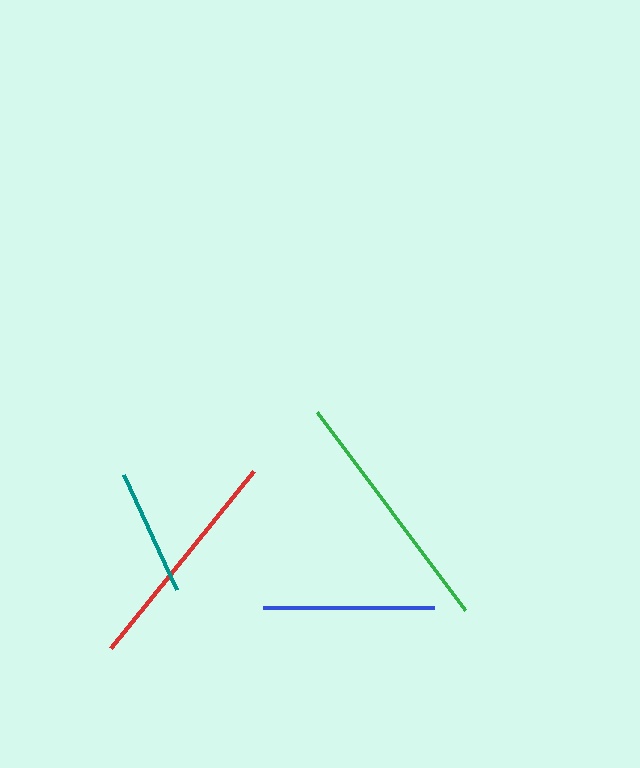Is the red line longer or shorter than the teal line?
The red line is longer than the teal line.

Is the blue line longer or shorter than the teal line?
The blue line is longer than the teal line.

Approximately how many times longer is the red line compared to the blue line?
The red line is approximately 1.3 times the length of the blue line.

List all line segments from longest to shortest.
From longest to shortest: green, red, blue, teal.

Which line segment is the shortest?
The teal line is the shortest at approximately 126 pixels.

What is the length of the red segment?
The red segment is approximately 228 pixels long.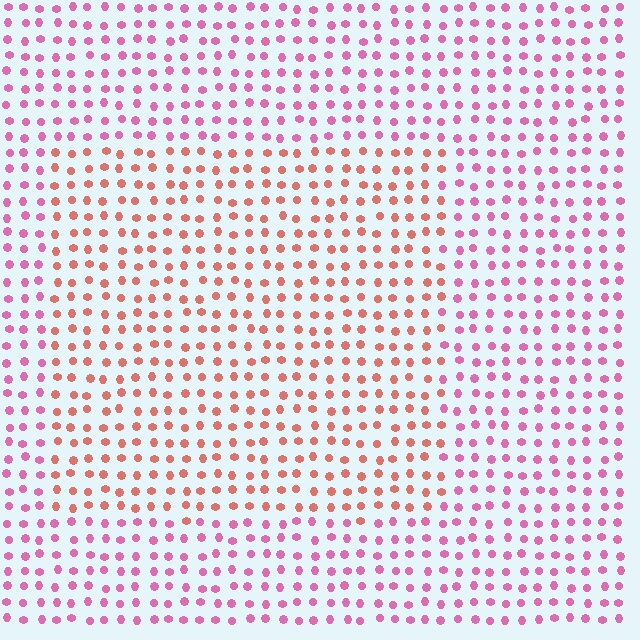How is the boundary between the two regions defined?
The boundary is defined purely by a slight shift in hue (about 40 degrees). Spacing, size, and orientation are identical on both sides.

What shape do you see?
I see a rectangle.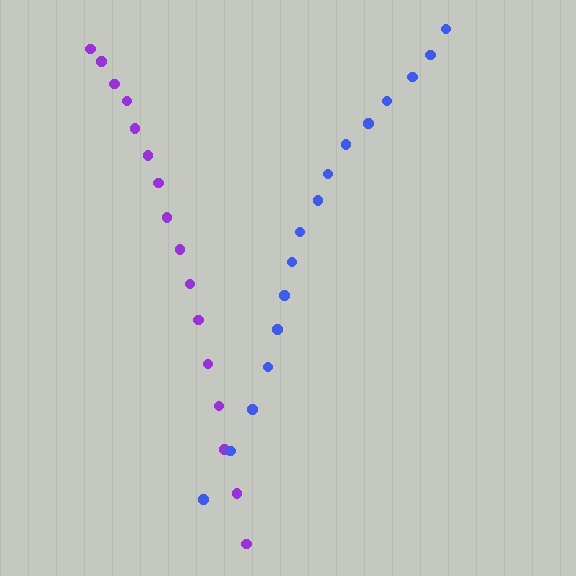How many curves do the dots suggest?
There are 2 distinct paths.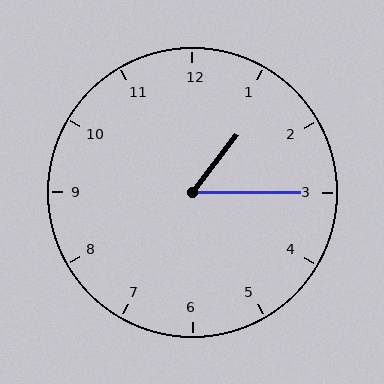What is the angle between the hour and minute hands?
Approximately 52 degrees.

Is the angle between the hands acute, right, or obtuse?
It is acute.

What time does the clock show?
1:15.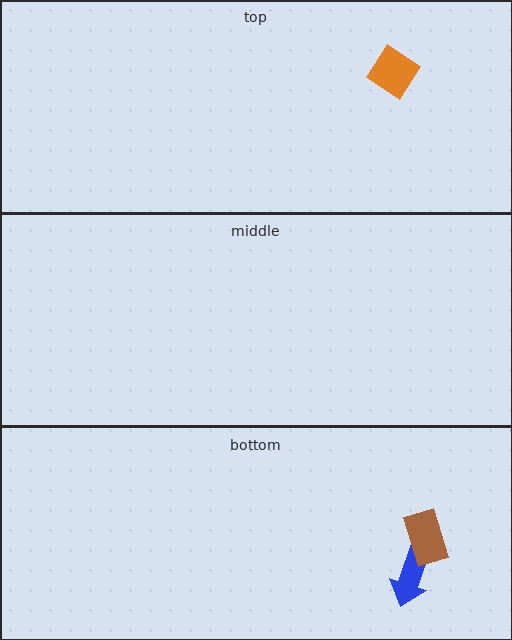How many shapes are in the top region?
1.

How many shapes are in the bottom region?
2.